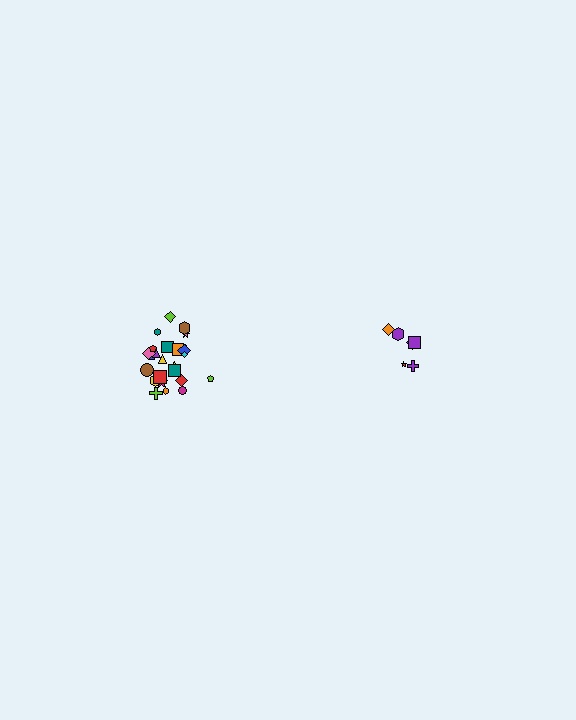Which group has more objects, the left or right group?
The left group.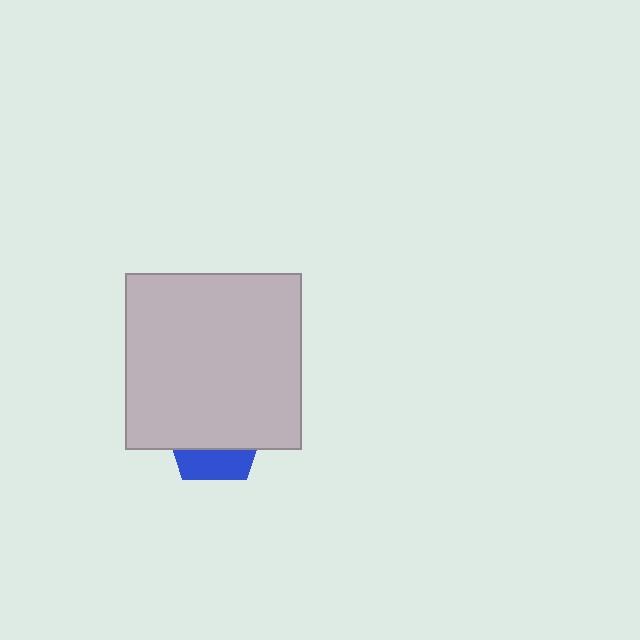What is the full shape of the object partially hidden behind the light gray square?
The partially hidden object is a blue pentagon.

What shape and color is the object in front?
The object in front is a light gray square.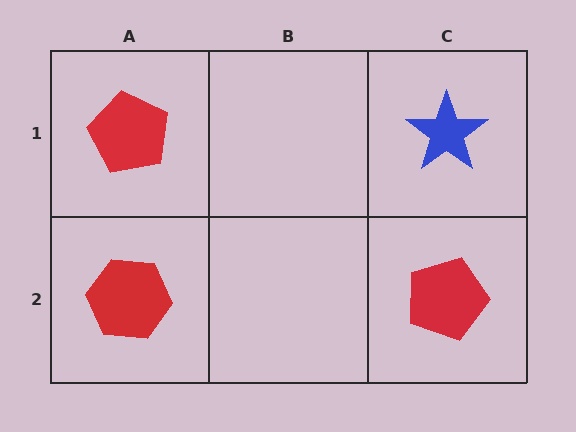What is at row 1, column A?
A red pentagon.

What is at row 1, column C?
A blue star.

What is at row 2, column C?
A red pentagon.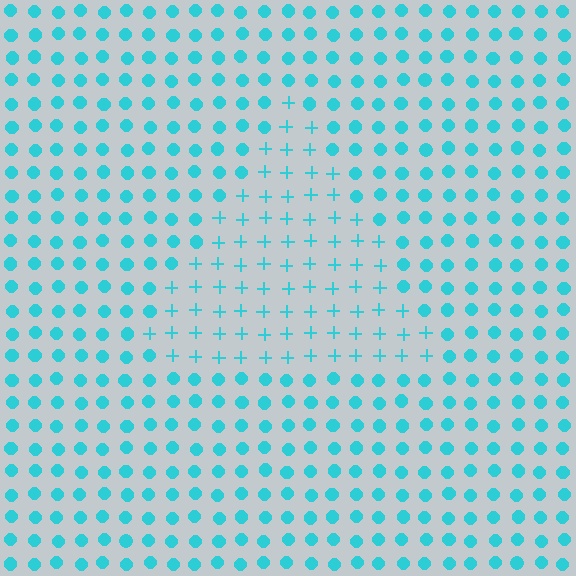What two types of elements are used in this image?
The image uses plus signs inside the triangle region and circles outside it.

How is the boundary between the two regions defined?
The boundary is defined by a change in element shape: plus signs inside vs. circles outside. All elements share the same color and spacing.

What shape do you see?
I see a triangle.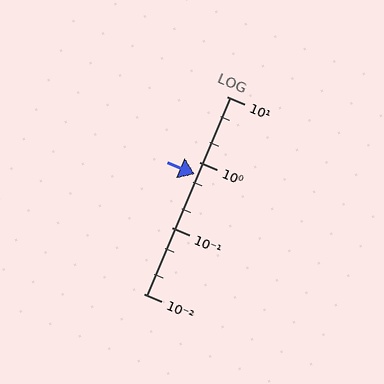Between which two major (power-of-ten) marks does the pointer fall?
The pointer is between 0.1 and 1.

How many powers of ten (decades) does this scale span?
The scale spans 3 decades, from 0.01 to 10.